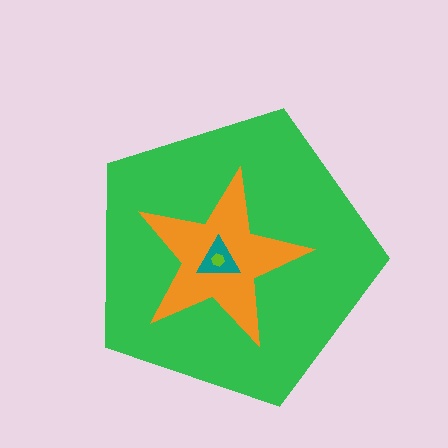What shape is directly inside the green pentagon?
The orange star.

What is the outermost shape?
The green pentagon.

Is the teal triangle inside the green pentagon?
Yes.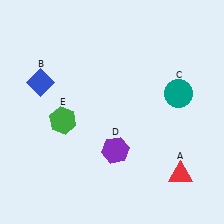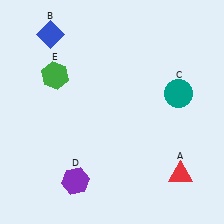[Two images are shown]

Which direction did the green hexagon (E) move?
The green hexagon (E) moved up.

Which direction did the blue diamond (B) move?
The blue diamond (B) moved up.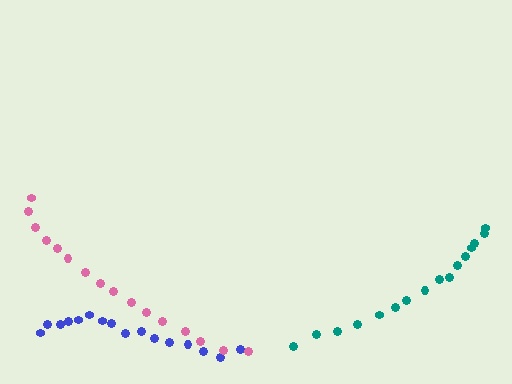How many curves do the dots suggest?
There are 3 distinct paths.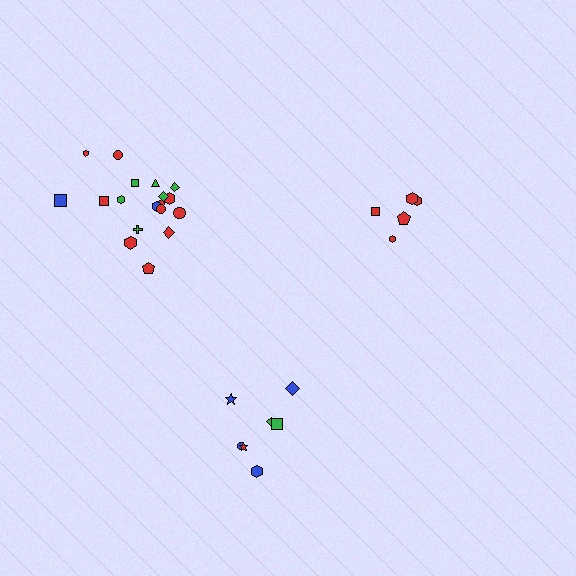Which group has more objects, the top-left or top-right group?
The top-left group.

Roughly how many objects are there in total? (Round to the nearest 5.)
Roughly 30 objects in total.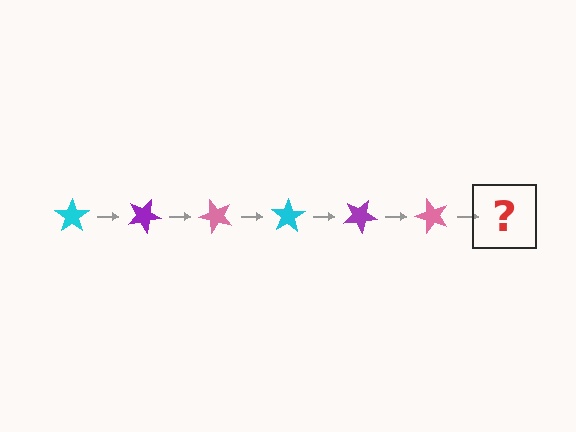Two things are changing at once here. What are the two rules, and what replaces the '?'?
The two rules are that it rotates 25 degrees each step and the color cycles through cyan, purple, and pink. The '?' should be a cyan star, rotated 150 degrees from the start.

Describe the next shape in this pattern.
It should be a cyan star, rotated 150 degrees from the start.